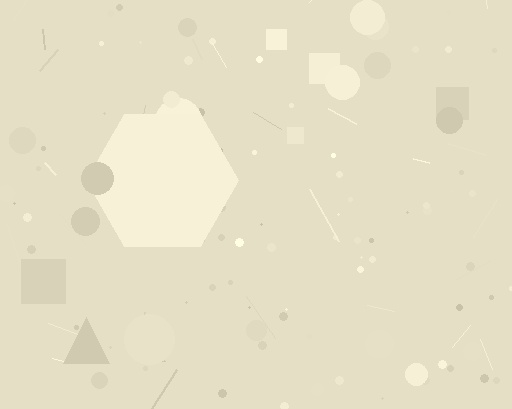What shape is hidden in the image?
A hexagon is hidden in the image.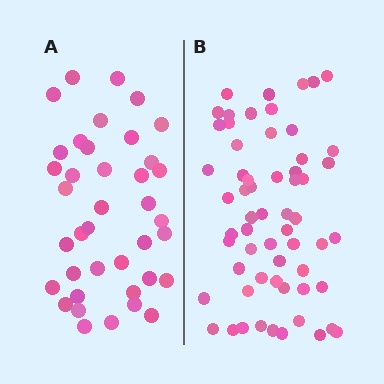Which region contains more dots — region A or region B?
Region B (the right region) has more dots.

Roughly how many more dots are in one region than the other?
Region B has approximately 20 more dots than region A.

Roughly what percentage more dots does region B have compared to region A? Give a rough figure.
About 55% more.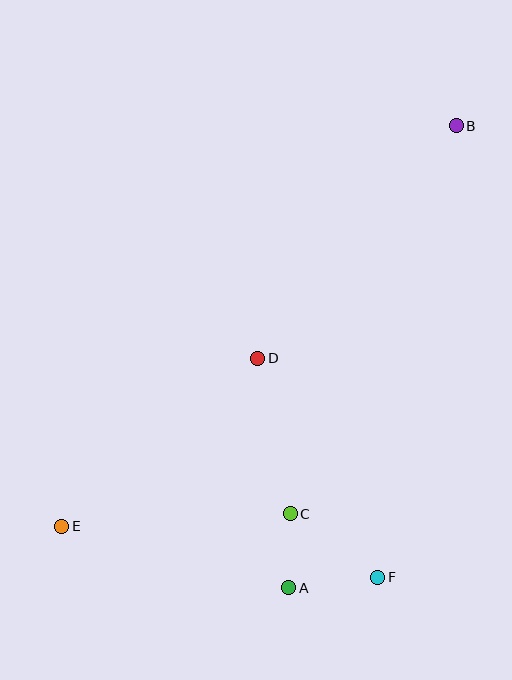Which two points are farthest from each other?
Points B and E are farthest from each other.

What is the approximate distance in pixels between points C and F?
The distance between C and F is approximately 108 pixels.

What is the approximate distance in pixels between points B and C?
The distance between B and C is approximately 422 pixels.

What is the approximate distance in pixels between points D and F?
The distance between D and F is approximately 249 pixels.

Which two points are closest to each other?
Points A and C are closest to each other.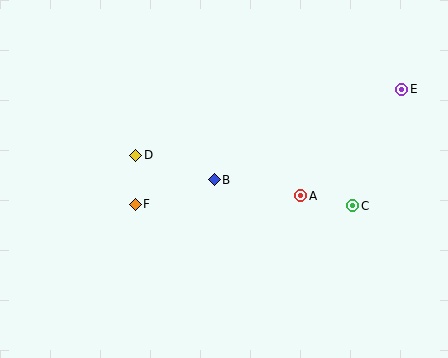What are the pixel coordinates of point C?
Point C is at (353, 206).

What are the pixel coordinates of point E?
Point E is at (402, 89).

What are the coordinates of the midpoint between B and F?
The midpoint between B and F is at (175, 192).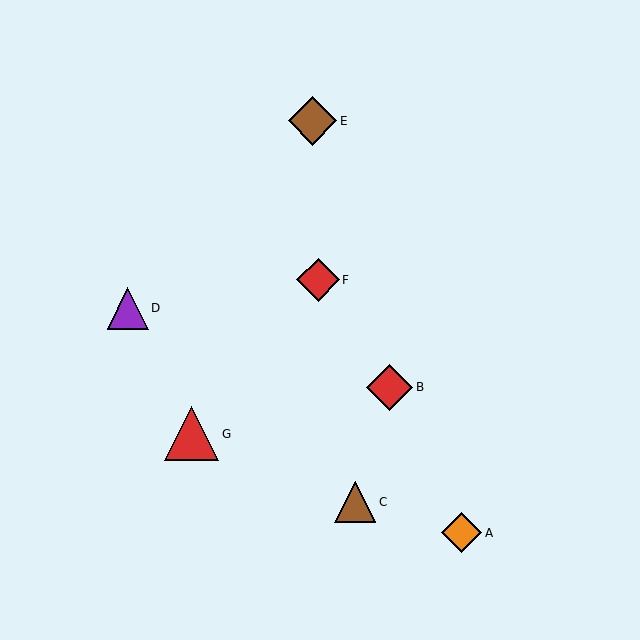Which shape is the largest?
The red triangle (labeled G) is the largest.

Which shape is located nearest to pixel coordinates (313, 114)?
The brown diamond (labeled E) at (313, 121) is nearest to that location.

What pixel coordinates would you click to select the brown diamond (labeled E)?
Click at (313, 121) to select the brown diamond E.